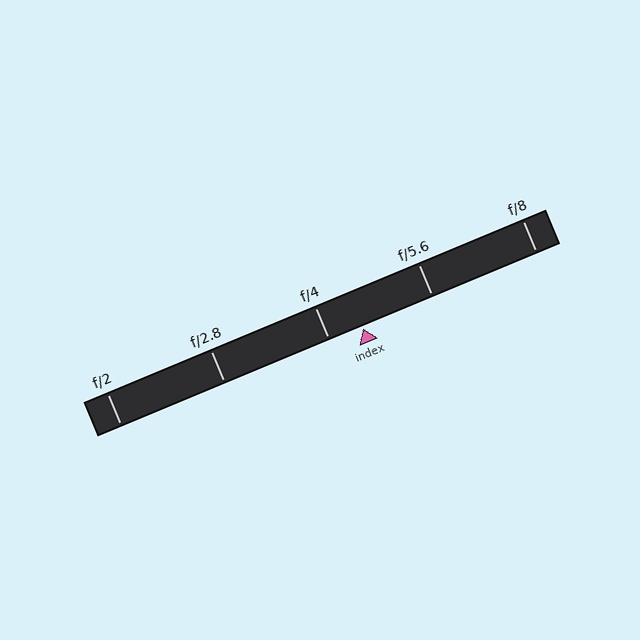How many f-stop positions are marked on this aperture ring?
There are 5 f-stop positions marked.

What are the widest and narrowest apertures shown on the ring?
The widest aperture shown is f/2 and the narrowest is f/8.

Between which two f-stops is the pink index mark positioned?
The index mark is between f/4 and f/5.6.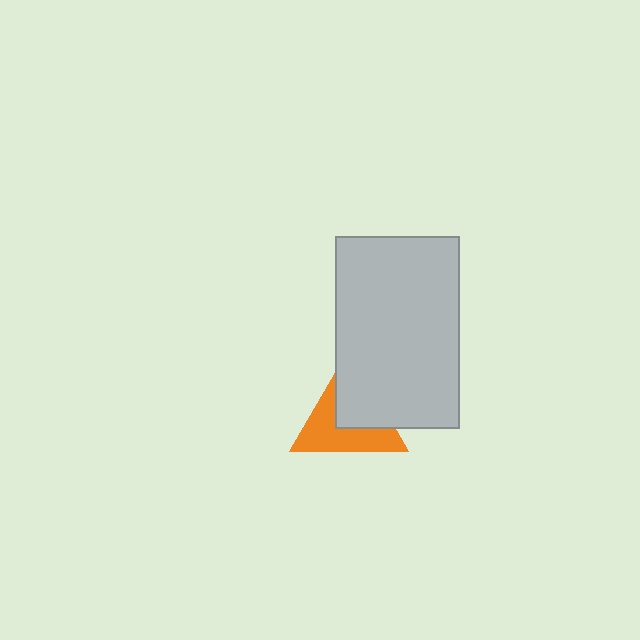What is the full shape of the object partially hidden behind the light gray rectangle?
The partially hidden object is an orange triangle.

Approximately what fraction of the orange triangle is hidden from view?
Roughly 47% of the orange triangle is hidden behind the light gray rectangle.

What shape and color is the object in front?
The object in front is a light gray rectangle.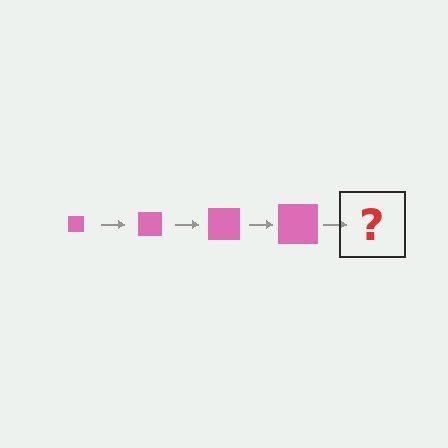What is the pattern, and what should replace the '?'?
The pattern is that the square gets progressively larger each step. The '?' should be a pink square, larger than the previous one.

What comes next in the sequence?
The next element should be a pink square, larger than the previous one.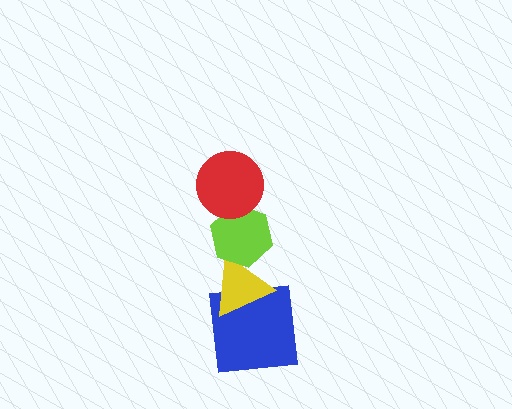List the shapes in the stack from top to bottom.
From top to bottom: the red circle, the lime hexagon, the yellow triangle, the blue square.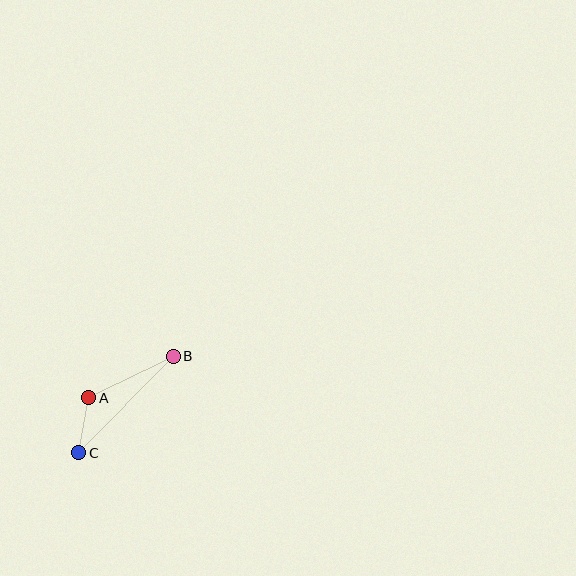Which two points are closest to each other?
Points A and C are closest to each other.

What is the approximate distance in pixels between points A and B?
The distance between A and B is approximately 94 pixels.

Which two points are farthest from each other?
Points B and C are farthest from each other.